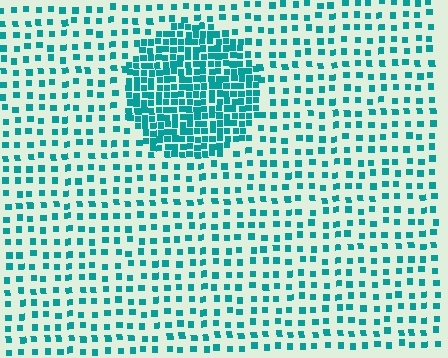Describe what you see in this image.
The image contains small teal elements arranged at two different densities. A circle-shaped region is visible where the elements are more densely packed than the surrounding area.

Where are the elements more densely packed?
The elements are more densely packed inside the circle boundary.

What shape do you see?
I see a circle.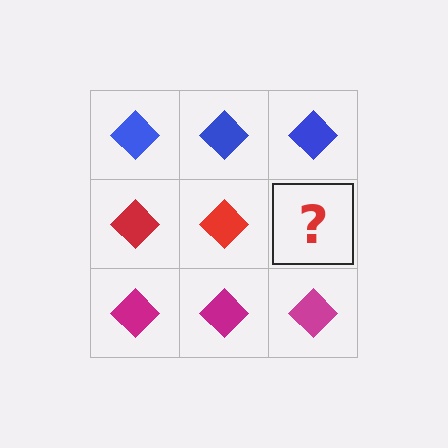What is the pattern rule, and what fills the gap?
The rule is that each row has a consistent color. The gap should be filled with a red diamond.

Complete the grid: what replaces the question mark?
The question mark should be replaced with a red diamond.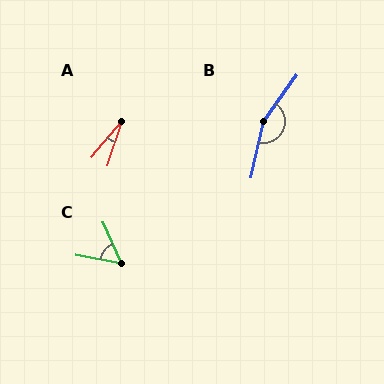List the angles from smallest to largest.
A (23°), C (55°), B (157°).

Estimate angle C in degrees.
Approximately 55 degrees.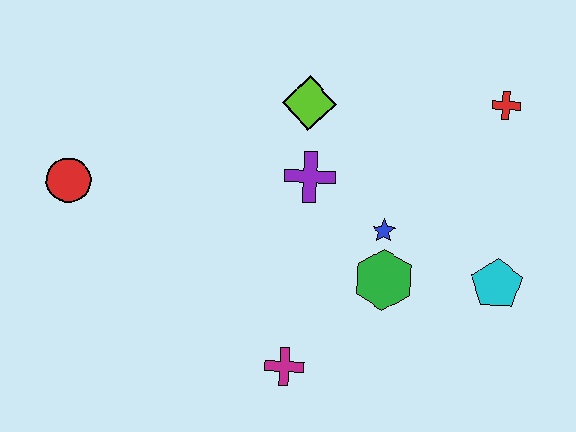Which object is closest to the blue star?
The green hexagon is closest to the blue star.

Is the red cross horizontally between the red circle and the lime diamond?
No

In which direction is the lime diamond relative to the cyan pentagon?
The lime diamond is to the left of the cyan pentagon.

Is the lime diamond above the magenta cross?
Yes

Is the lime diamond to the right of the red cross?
No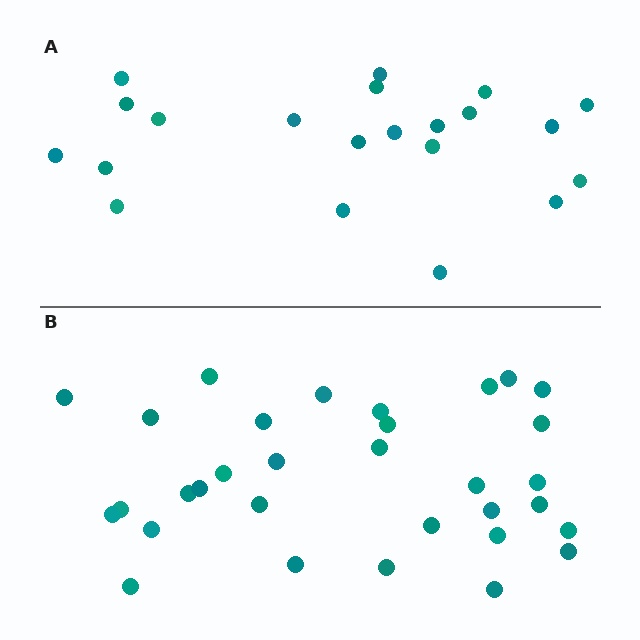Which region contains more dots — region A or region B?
Region B (the bottom region) has more dots.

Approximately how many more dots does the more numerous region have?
Region B has roughly 12 or so more dots than region A.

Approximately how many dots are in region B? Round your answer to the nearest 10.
About 30 dots. (The exact count is 32, which rounds to 30.)